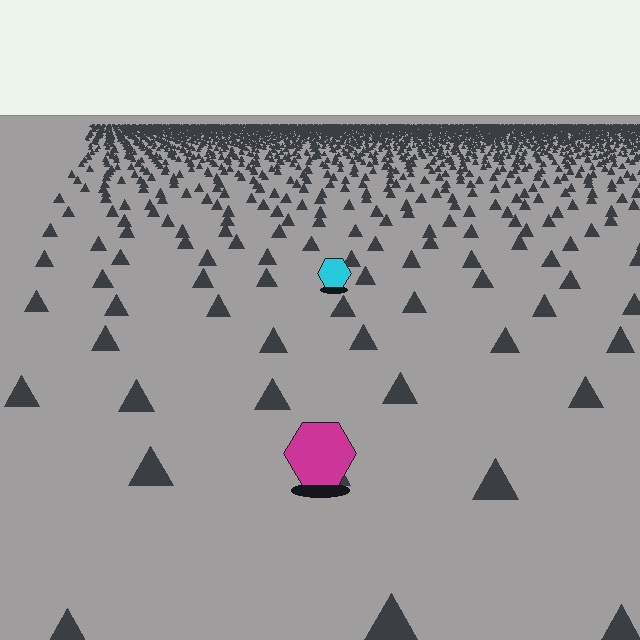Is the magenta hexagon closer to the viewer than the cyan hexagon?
Yes. The magenta hexagon is closer — you can tell from the texture gradient: the ground texture is coarser near it.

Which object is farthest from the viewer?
The cyan hexagon is farthest from the viewer. It appears smaller and the ground texture around it is denser.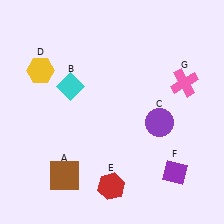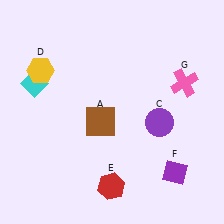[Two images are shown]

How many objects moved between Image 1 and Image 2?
2 objects moved between the two images.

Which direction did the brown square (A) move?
The brown square (A) moved up.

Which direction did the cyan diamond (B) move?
The cyan diamond (B) moved left.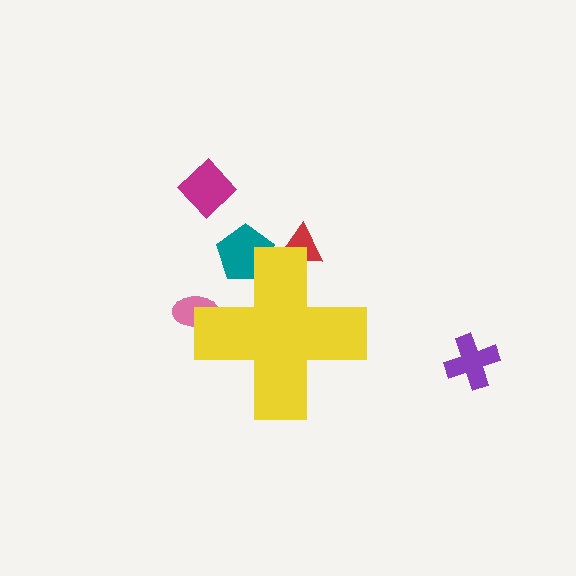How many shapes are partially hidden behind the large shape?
3 shapes are partially hidden.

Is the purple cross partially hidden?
No, the purple cross is fully visible.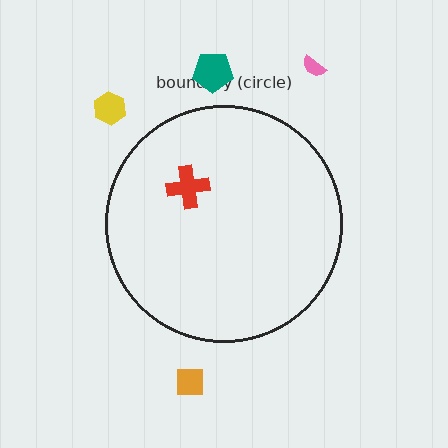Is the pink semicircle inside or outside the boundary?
Outside.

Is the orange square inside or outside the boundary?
Outside.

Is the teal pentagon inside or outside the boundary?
Outside.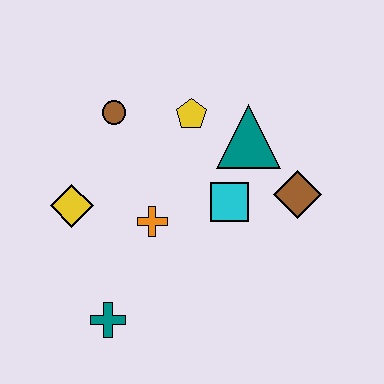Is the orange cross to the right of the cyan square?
No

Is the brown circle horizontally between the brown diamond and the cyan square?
No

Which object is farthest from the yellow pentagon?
The teal cross is farthest from the yellow pentagon.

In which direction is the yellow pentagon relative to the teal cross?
The yellow pentagon is above the teal cross.